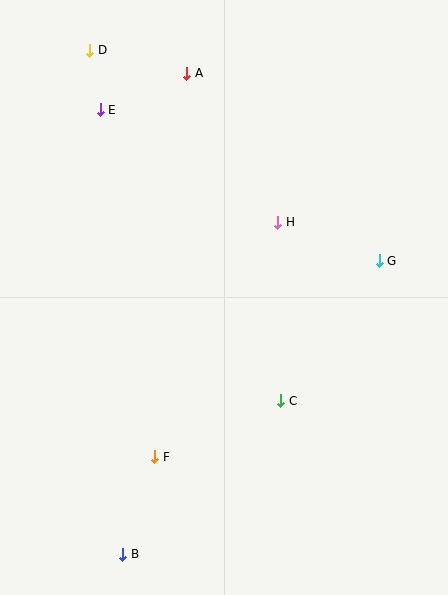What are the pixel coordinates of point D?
Point D is at (90, 50).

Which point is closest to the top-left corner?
Point D is closest to the top-left corner.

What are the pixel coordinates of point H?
Point H is at (278, 222).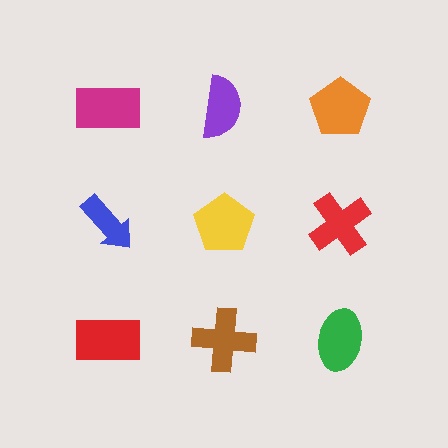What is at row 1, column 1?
A magenta rectangle.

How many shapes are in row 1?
3 shapes.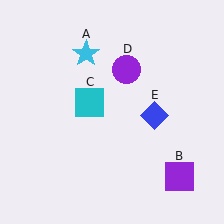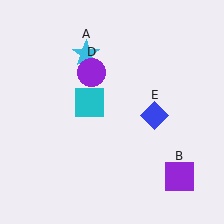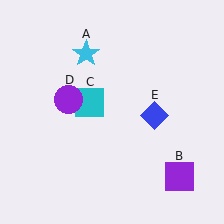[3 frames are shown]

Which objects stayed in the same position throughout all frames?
Cyan star (object A) and purple square (object B) and cyan square (object C) and blue diamond (object E) remained stationary.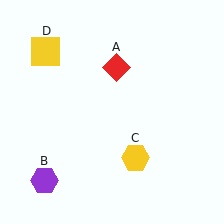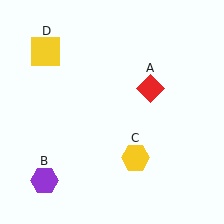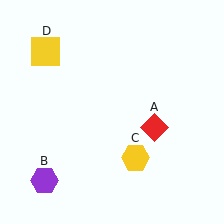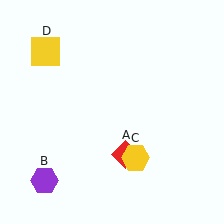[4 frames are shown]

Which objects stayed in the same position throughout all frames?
Purple hexagon (object B) and yellow hexagon (object C) and yellow square (object D) remained stationary.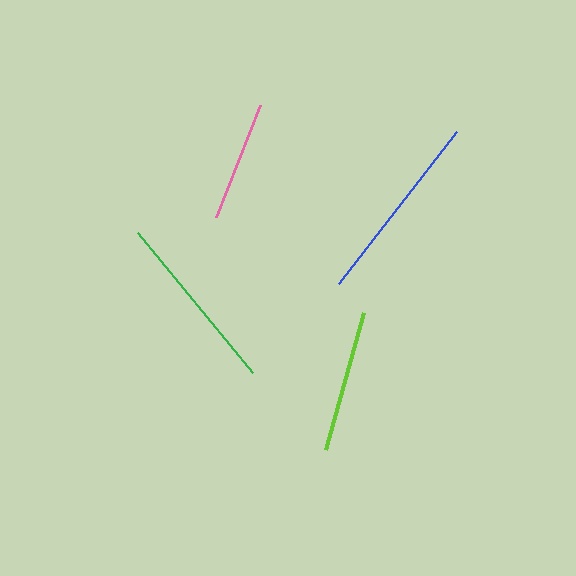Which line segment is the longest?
The blue line is the longest at approximately 192 pixels.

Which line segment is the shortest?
The pink line is the shortest at approximately 121 pixels.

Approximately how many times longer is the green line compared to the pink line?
The green line is approximately 1.5 times the length of the pink line.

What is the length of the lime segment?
The lime segment is approximately 142 pixels long.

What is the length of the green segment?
The green segment is approximately 182 pixels long.